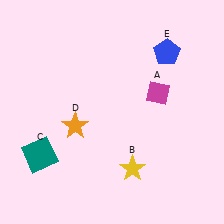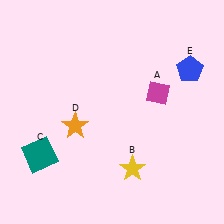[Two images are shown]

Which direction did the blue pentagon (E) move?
The blue pentagon (E) moved right.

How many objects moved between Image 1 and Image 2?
1 object moved between the two images.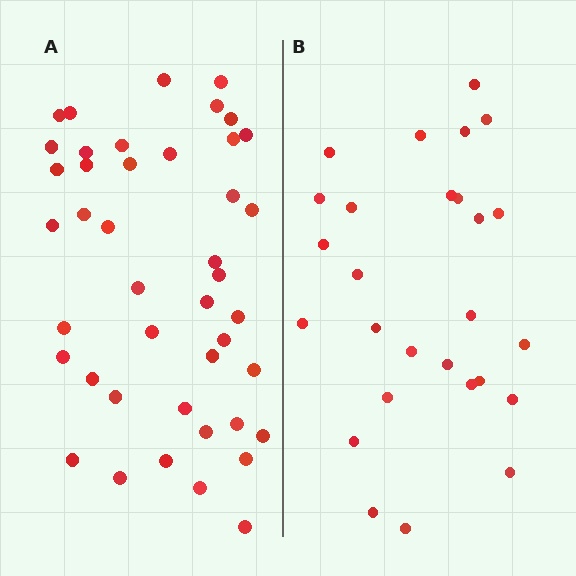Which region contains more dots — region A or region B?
Region A (the left region) has more dots.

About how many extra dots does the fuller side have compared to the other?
Region A has approximately 15 more dots than region B.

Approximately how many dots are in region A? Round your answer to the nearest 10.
About 40 dots. (The exact count is 43, which rounds to 40.)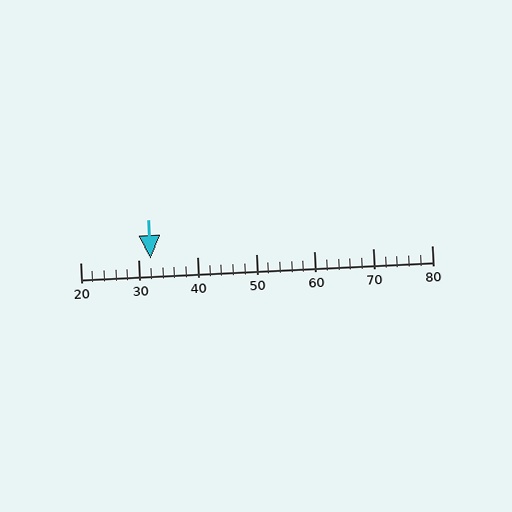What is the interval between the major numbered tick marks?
The major tick marks are spaced 10 units apart.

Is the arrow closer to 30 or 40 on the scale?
The arrow is closer to 30.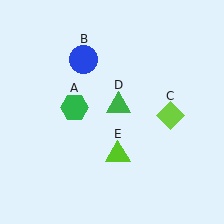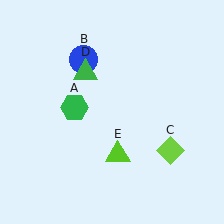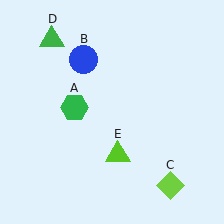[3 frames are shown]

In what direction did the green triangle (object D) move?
The green triangle (object D) moved up and to the left.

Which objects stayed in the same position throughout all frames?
Green hexagon (object A) and blue circle (object B) and lime triangle (object E) remained stationary.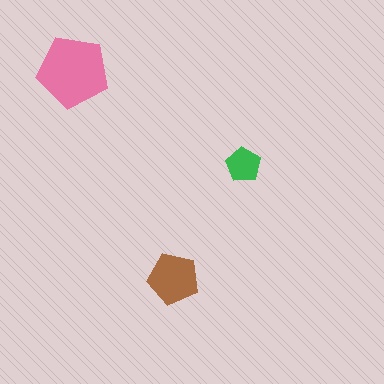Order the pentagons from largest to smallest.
the pink one, the brown one, the green one.